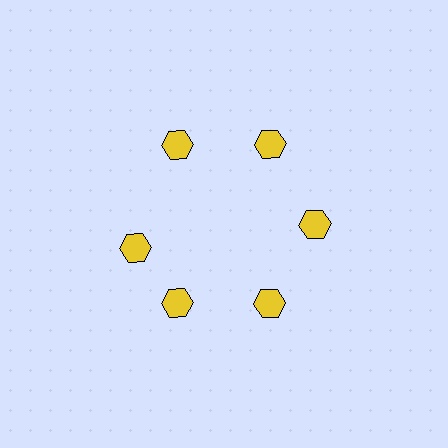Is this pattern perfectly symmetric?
No. The 6 yellow hexagons are arranged in a ring, but one element near the 9 o'clock position is rotated out of alignment along the ring, breaking the 6-fold rotational symmetry.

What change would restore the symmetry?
The symmetry would be restored by rotating it back into even spacing with its neighbors so that all 6 hexagons sit at equal angles and equal distance from the center.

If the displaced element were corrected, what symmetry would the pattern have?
It would have 6-fold rotational symmetry — the pattern would map onto itself every 60 degrees.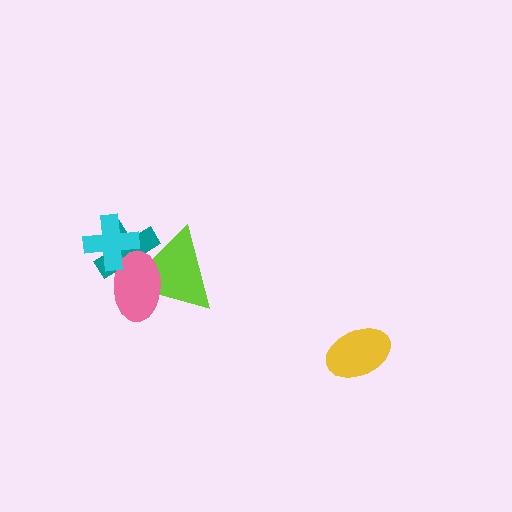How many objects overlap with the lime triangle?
2 objects overlap with the lime triangle.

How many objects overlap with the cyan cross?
2 objects overlap with the cyan cross.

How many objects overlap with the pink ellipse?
3 objects overlap with the pink ellipse.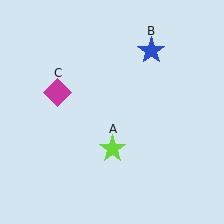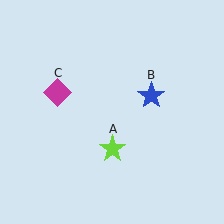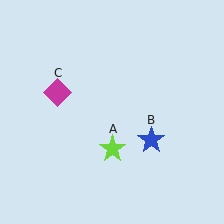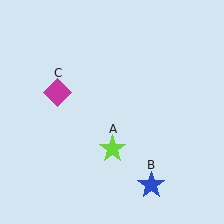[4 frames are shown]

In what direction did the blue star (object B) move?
The blue star (object B) moved down.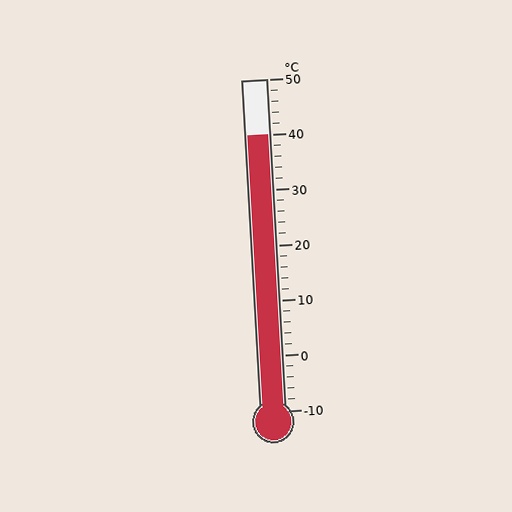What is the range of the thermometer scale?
The thermometer scale ranges from -10°C to 50°C.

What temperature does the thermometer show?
The thermometer shows approximately 40°C.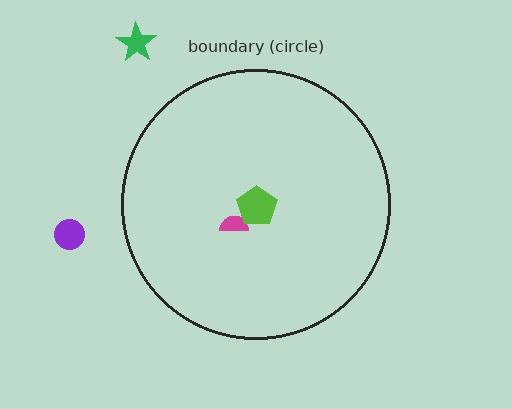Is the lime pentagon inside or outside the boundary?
Inside.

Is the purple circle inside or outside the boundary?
Outside.